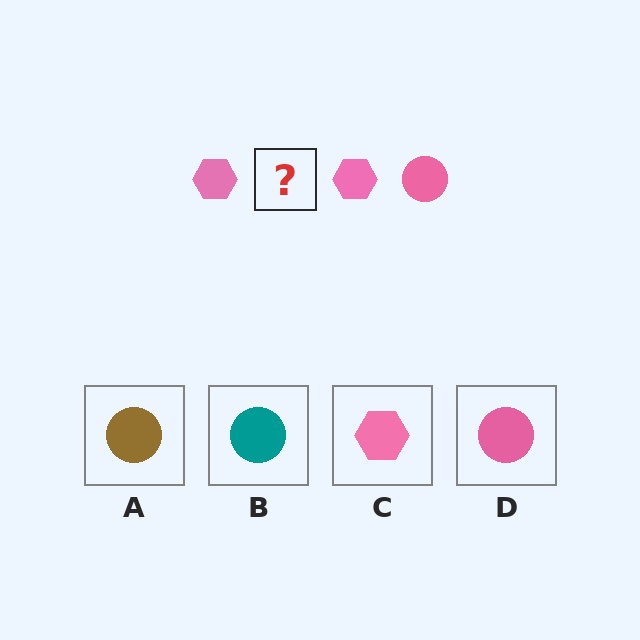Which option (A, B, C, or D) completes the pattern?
D.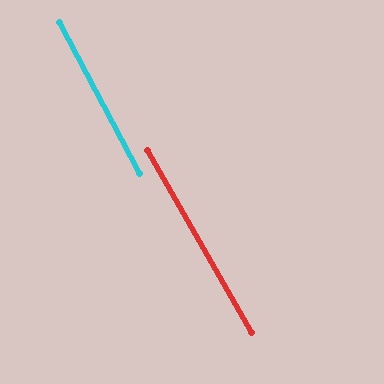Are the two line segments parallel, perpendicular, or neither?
Parallel — their directions differ by only 1.9°.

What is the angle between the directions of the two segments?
Approximately 2 degrees.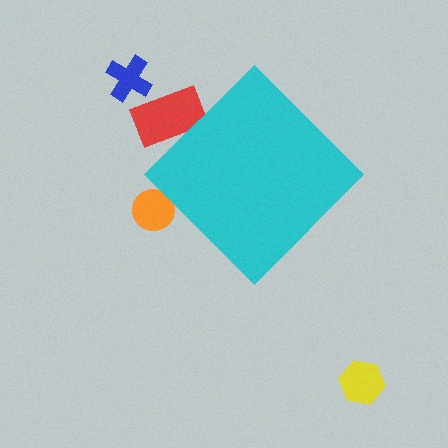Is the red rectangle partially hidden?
Yes, the red rectangle is partially hidden behind the cyan diamond.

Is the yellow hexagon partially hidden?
No, the yellow hexagon is fully visible.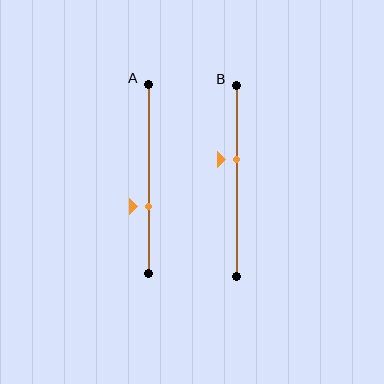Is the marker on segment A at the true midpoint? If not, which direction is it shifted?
No, the marker on segment A is shifted downward by about 15% of the segment length.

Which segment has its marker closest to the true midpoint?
Segment B has its marker closest to the true midpoint.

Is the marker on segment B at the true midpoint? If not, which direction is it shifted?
No, the marker on segment B is shifted upward by about 11% of the segment length.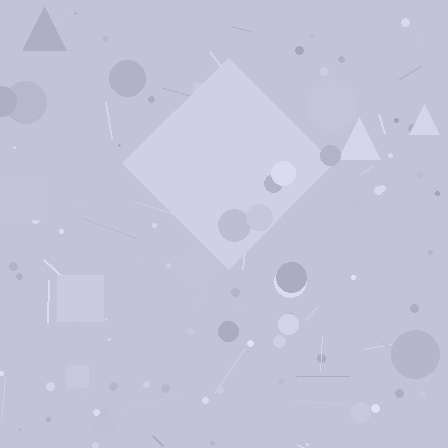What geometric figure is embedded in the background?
A diamond is embedded in the background.